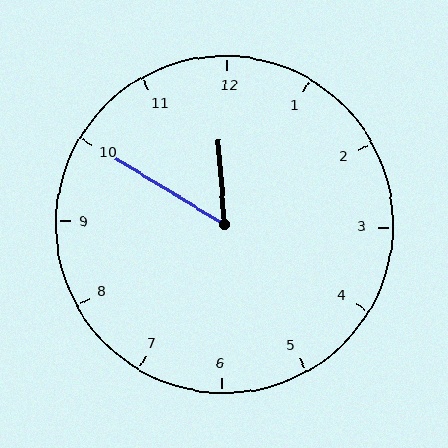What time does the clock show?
11:50.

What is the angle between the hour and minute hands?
Approximately 55 degrees.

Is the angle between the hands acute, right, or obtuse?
It is acute.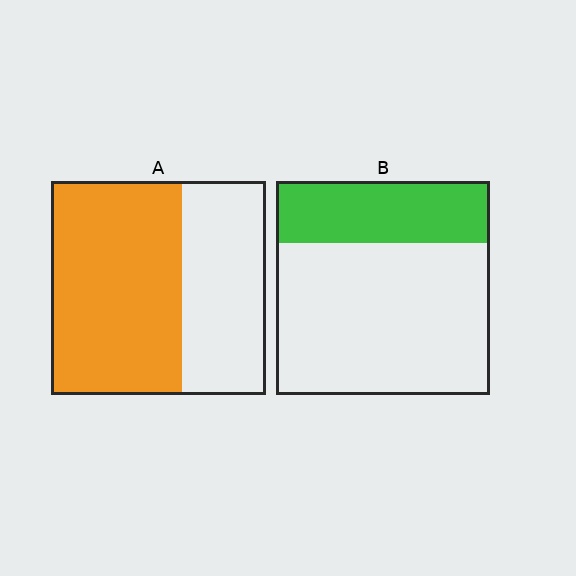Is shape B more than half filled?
No.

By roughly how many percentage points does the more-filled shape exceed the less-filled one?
By roughly 30 percentage points (A over B).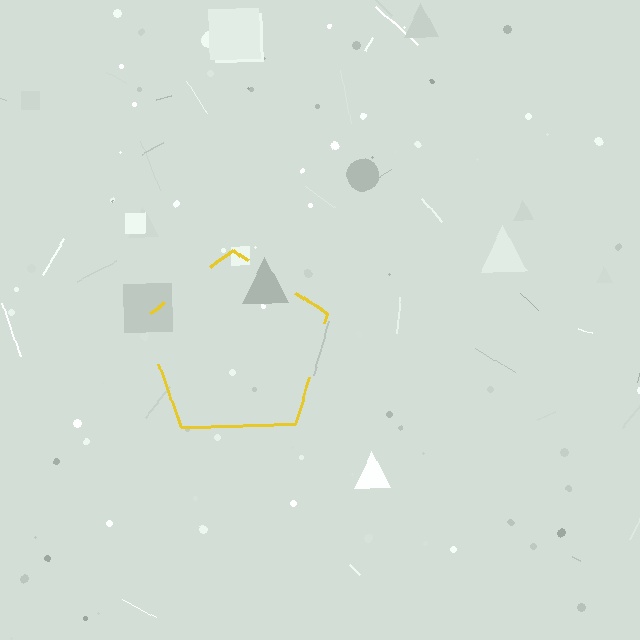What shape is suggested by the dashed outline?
The dashed outline suggests a pentagon.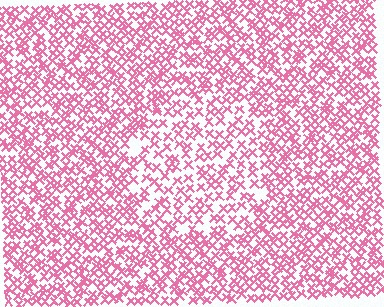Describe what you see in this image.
The image contains small pink elements arranged at two different densities. A circle-shaped region is visible where the elements are less densely packed than the surrounding area.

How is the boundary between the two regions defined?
The boundary is defined by a change in element density (approximately 1.6x ratio). All elements are the same color, size, and shape.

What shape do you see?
I see a circle.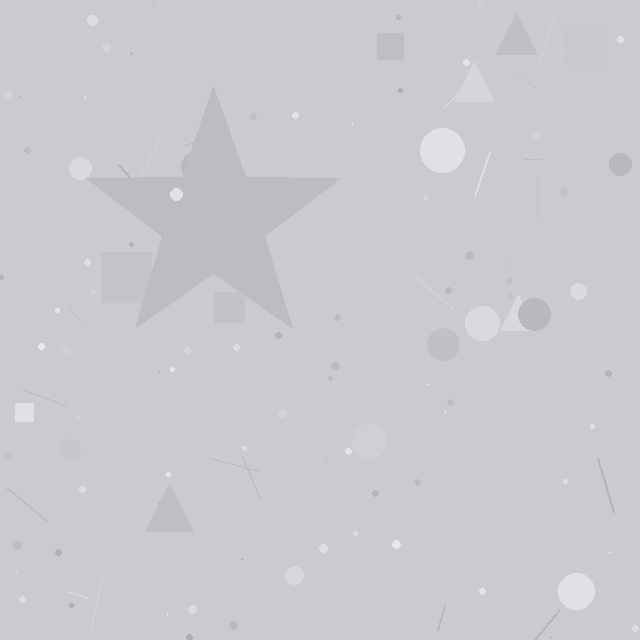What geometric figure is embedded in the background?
A star is embedded in the background.